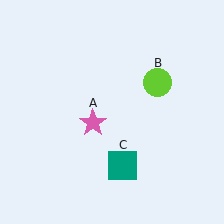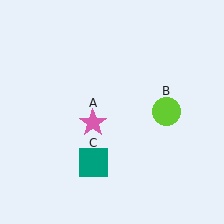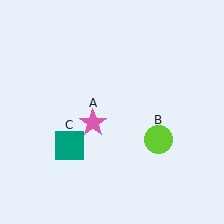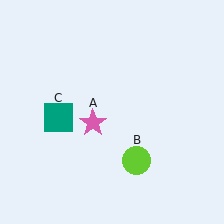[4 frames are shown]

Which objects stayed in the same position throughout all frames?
Pink star (object A) remained stationary.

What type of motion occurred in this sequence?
The lime circle (object B), teal square (object C) rotated clockwise around the center of the scene.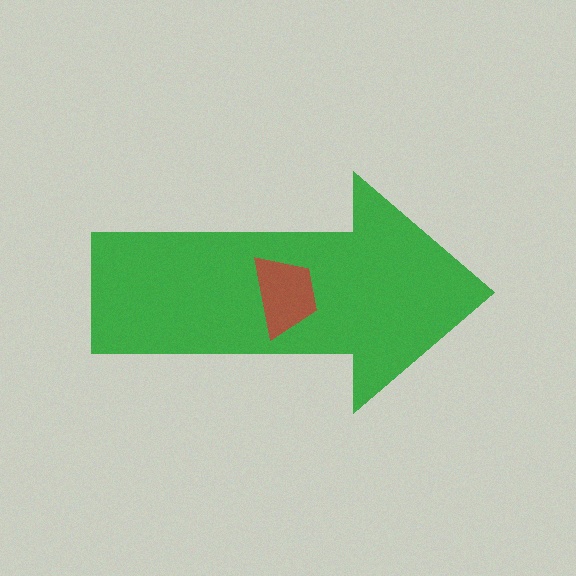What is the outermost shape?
The green arrow.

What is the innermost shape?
The brown trapezoid.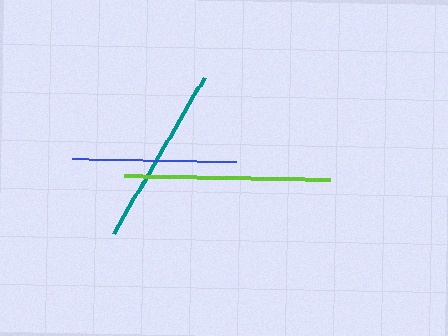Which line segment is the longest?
The lime line is the longest at approximately 207 pixels.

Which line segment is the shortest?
The blue line is the shortest at approximately 164 pixels.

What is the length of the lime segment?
The lime segment is approximately 207 pixels long.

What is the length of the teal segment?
The teal segment is approximately 181 pixels long.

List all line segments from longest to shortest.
From longest to shortest: lime, teal, blue.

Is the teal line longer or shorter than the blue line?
The teal line is longer than the blue line.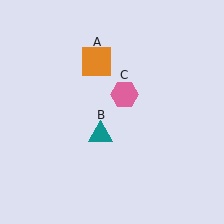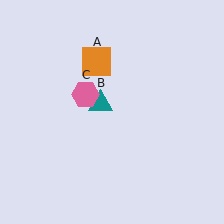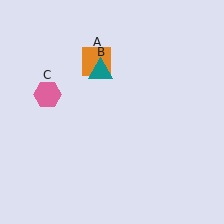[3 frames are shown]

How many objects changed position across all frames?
2 objects changed position: teal triangle (object B), pink hexagon (object C).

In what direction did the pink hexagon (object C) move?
The pink hexagon (object C) moved left.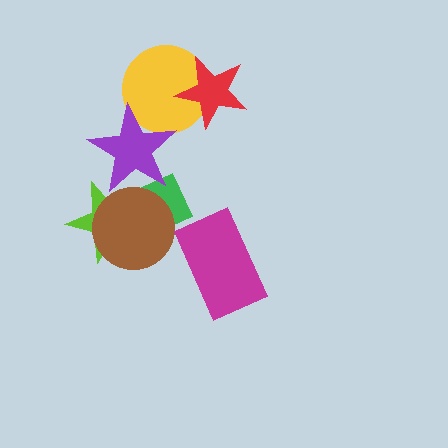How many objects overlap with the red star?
1 object overlaps with the red star.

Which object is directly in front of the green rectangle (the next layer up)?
The brown circle is directly in front of the green rectangle.